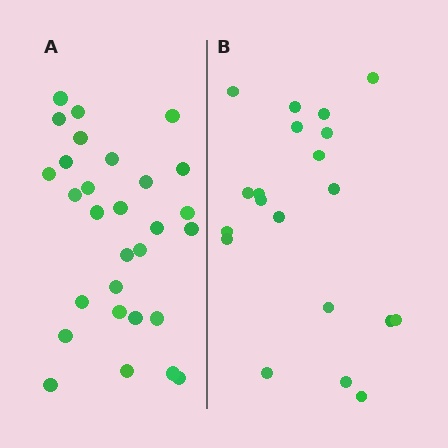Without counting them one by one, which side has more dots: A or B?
Region A (the left region) has more dots.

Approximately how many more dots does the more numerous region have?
Region A has roughly 8 or so more dots than region B.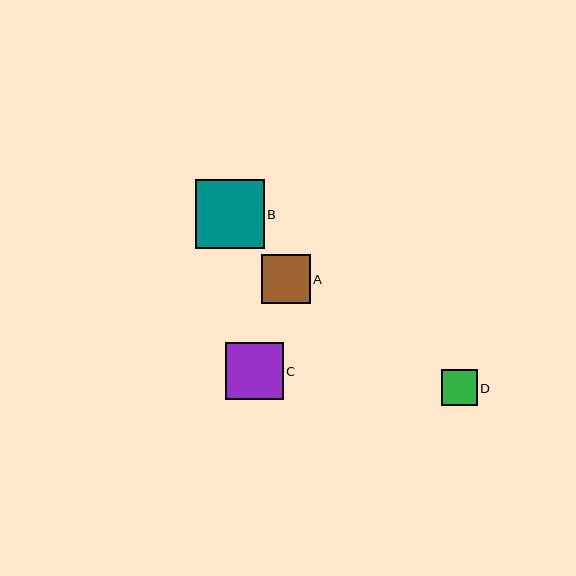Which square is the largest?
Square B is the largest with a size of approximately 69 pixels.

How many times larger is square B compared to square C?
Square B is approximately 1.2 times the size of square C.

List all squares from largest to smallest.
From largest to smallest: B, C, A, D.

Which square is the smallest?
Square D is the smallest with a size of approximately 35 pixels.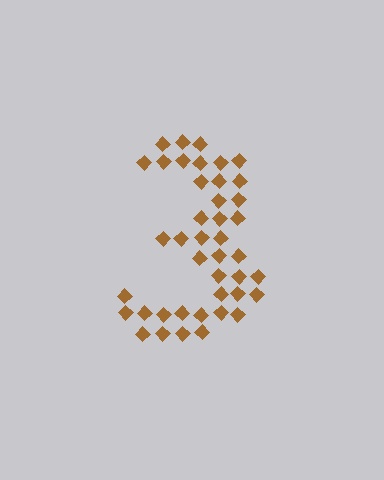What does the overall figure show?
The overall figure shows the digit 3.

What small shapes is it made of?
It is made of small diamonds.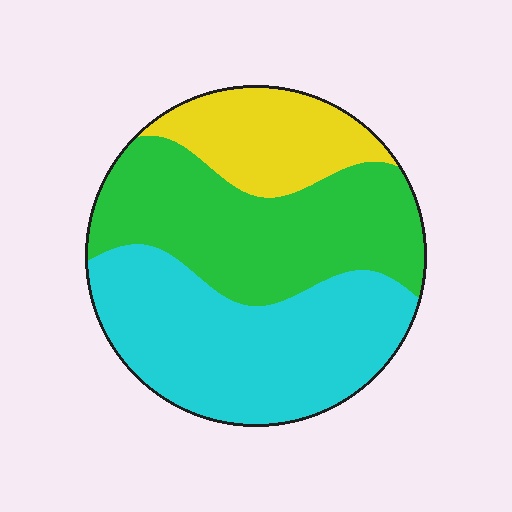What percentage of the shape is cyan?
Cyan takes up about two fifths (2/5) of the shape.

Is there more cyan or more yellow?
Cyan.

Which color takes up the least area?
Yellow, at roughly 20%.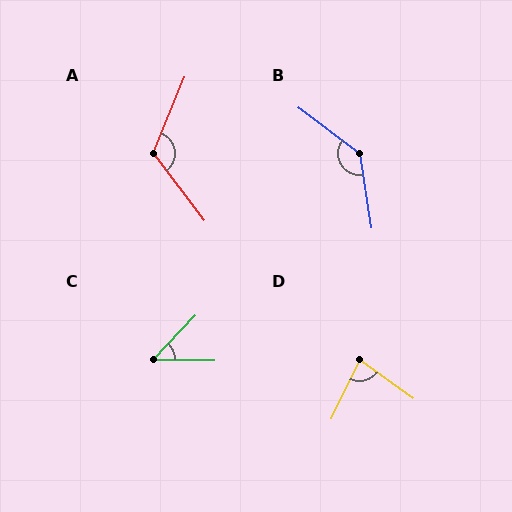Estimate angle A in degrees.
Approximately 120 degrees.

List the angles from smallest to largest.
C (47°), D (80°), A (120°), B (136°).